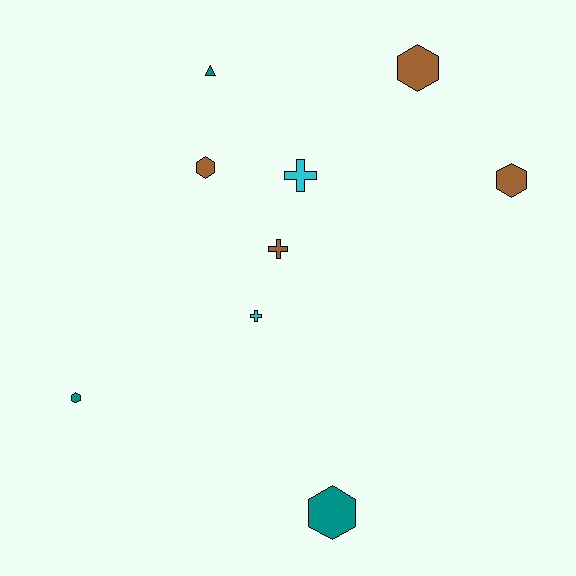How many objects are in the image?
There are 9 objects.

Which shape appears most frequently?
Hexagon, with 5 objects.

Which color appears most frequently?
Brown, with 4 objects.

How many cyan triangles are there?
There are no cyan triangles.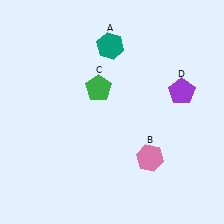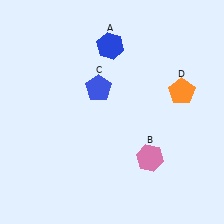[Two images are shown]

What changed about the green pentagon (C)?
In Image 1, C is green. In Image 2, it changed to blue.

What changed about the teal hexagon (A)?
In Image 1, A is teal. In Image 2, it changed to blue.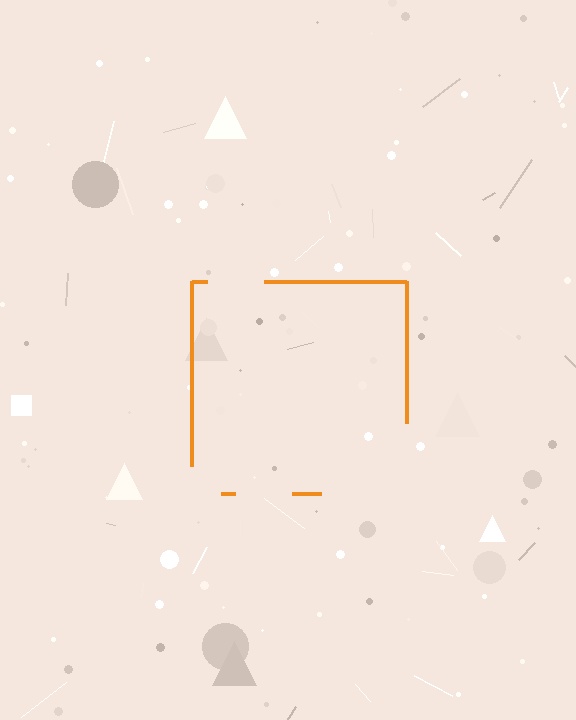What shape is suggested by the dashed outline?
The dashed outline suggests a square.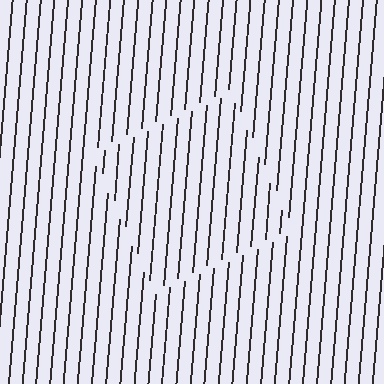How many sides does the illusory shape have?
4 sides — the line-ends trace a square.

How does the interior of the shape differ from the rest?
The interior of the shape contains the same grating, shifted by half a period — the contour is defined by the phase discontinuity where line-ends from the inner and outer gratings abut.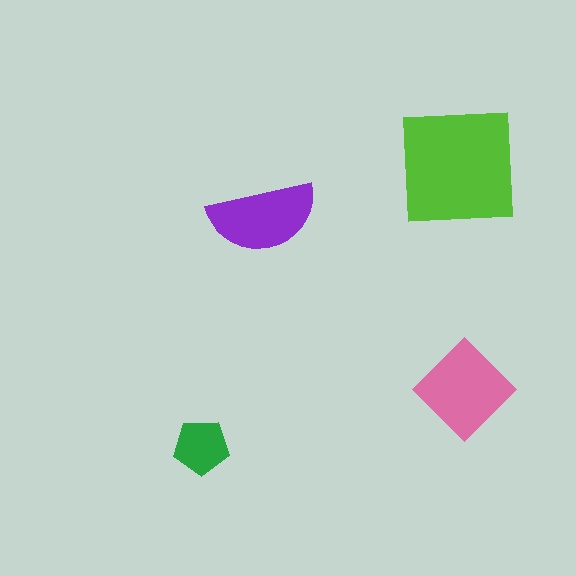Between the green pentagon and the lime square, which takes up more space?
The lime square.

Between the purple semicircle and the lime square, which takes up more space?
The lime square.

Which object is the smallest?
The green pentagon.